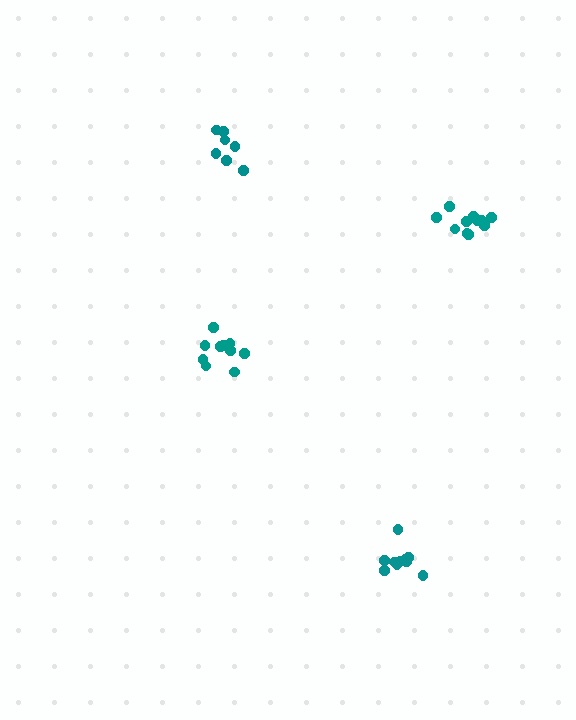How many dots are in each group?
Group 1: 7 dots, Group 2: 10 dots, Group 3: 10 dots, Group 4: 11 dots (38 total).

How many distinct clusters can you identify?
There are 4 distinct clusters.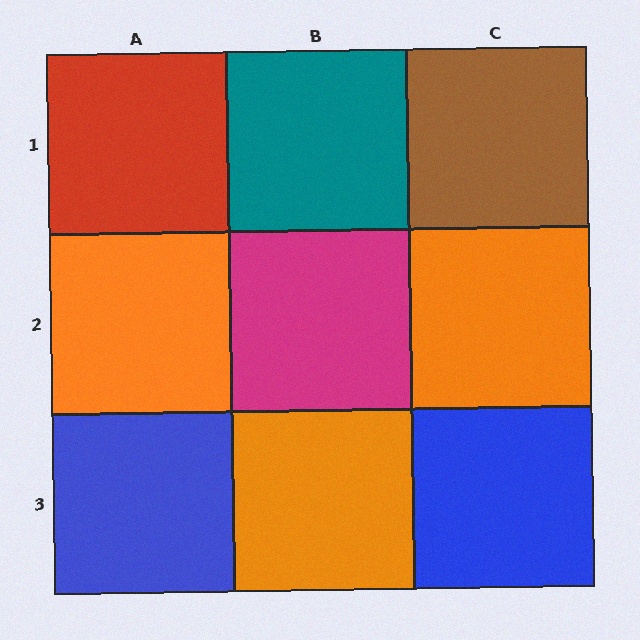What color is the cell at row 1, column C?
Brown.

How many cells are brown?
1 cell is brown.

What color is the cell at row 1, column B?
Teal.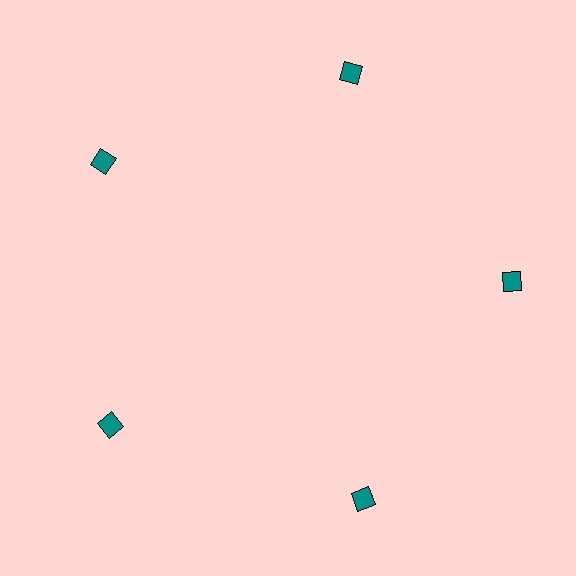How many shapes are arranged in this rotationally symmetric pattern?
There are 5 shapes, arranged in 5 groups of 1.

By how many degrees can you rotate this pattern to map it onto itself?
The pattern maps onto itself every 72 degrees of rotation.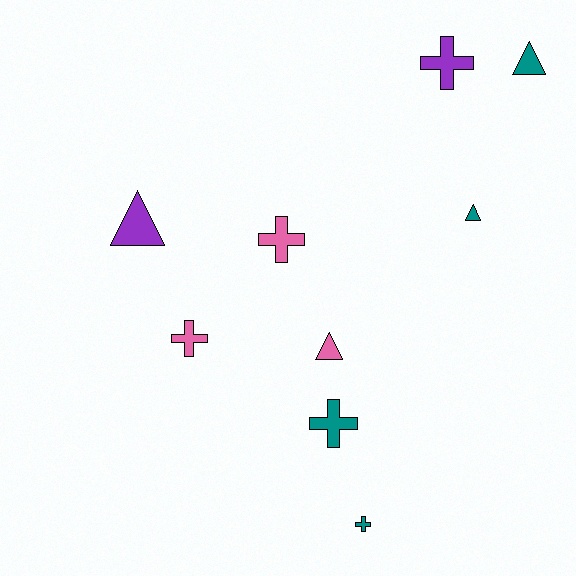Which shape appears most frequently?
Cross, with 5 objects.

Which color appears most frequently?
Teal, with 4 objects.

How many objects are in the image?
There are 9 objects.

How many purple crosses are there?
There is 1 purple cross.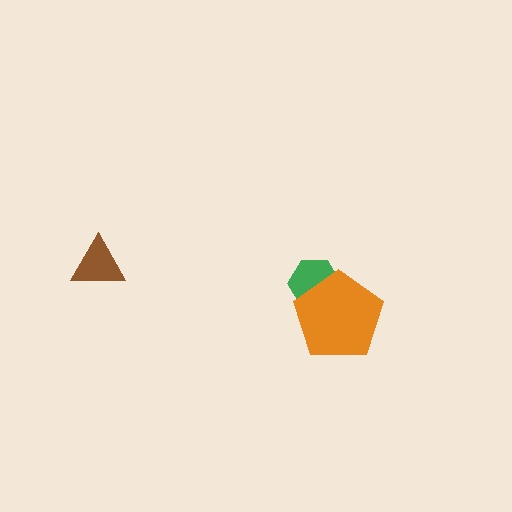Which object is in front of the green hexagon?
The orange pentagon is in front of the green hexagon.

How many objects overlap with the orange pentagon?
1 object overlaps with the orange pentagon.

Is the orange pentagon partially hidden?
No, no other shape covers it.